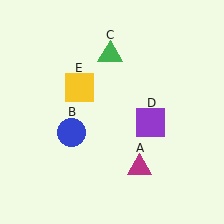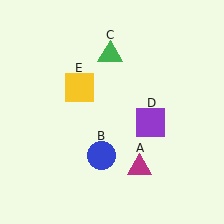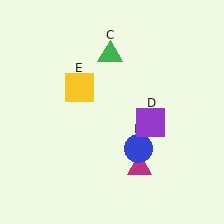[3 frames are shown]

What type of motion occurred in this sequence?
The blue circle (object B) rotated counterclockwise around the center of the scene.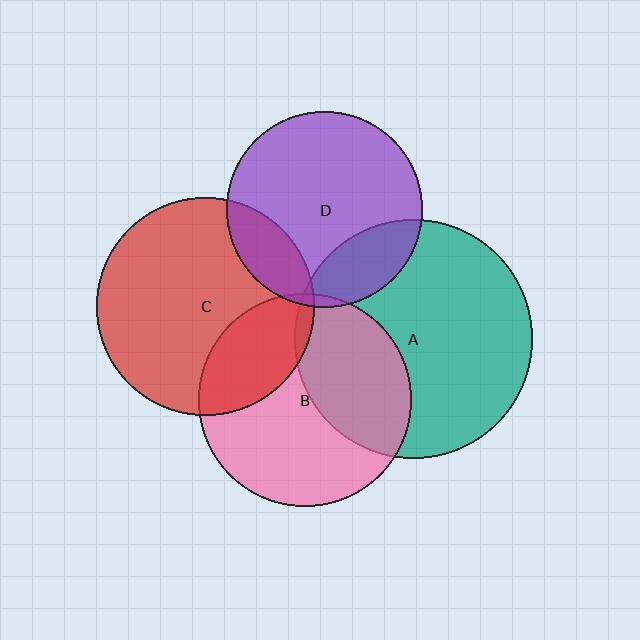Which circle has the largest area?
Circle A (teal).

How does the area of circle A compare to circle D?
Approximately 1.5 times.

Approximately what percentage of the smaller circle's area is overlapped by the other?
Approximately 15%.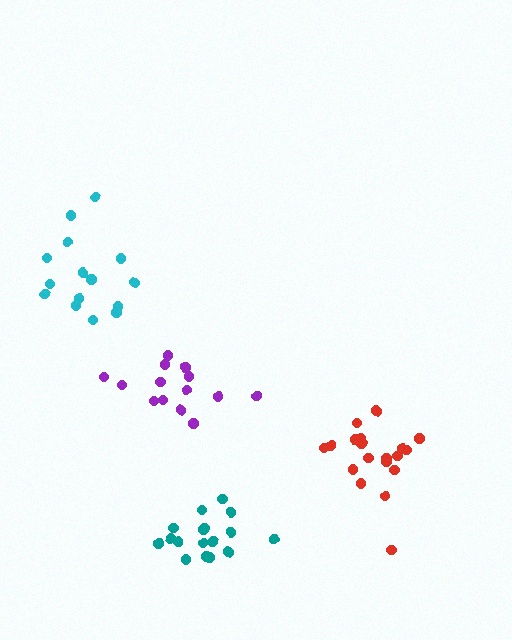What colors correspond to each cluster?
The clusters are colored: purple, red, teal, cyan.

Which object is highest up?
The cyan cluster is topmost.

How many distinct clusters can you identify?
There are 4 distinct clusters.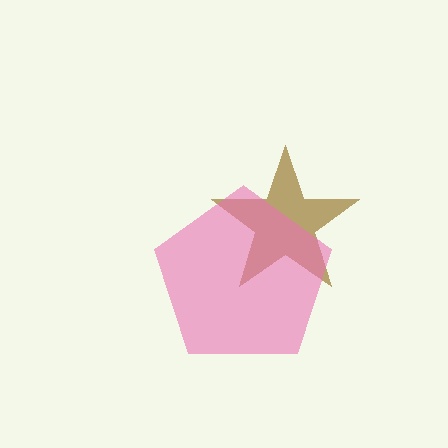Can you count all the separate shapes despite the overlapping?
Yes, there are 2 separate shapes.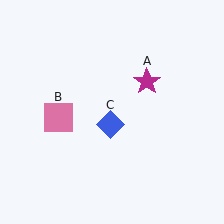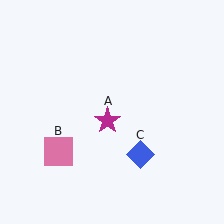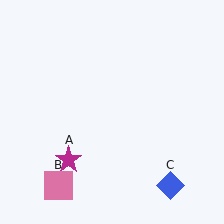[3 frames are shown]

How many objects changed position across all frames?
3 objects changed position: magenta star (object A), pink square (object B), blue diamond (object C).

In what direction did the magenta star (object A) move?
The magenta star (object A) moved down and to the left.